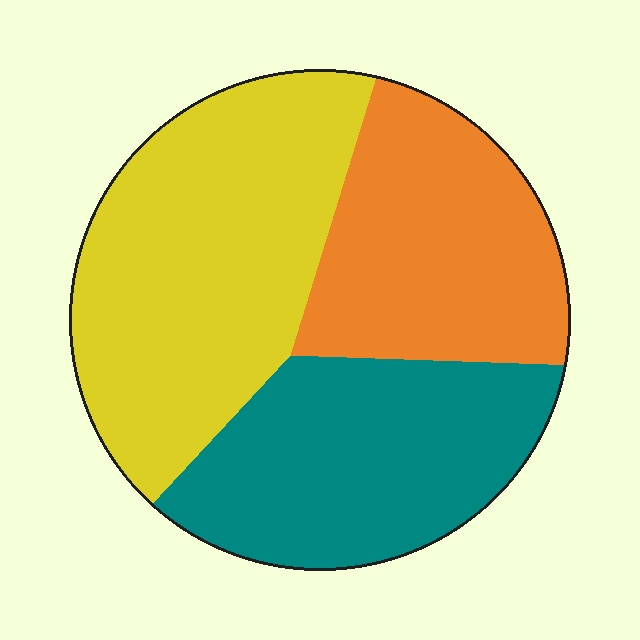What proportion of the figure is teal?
Teal covers roughly 30% of the figure.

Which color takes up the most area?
Yellow, at roughly 40%.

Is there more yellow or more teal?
Yellow.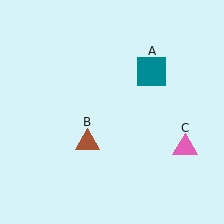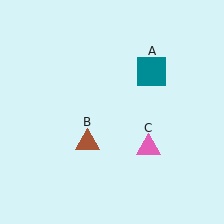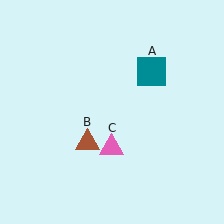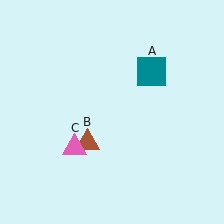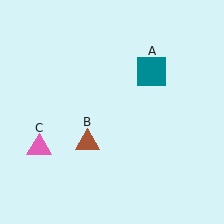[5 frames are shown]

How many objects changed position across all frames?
1 object changed position: pink triangle (object C).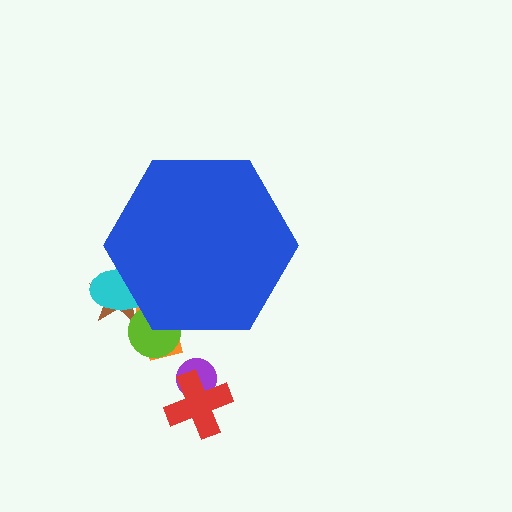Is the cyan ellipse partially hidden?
Yes, the cyan ellipse is partially hidden behind the blue hexagon.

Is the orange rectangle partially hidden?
Yes, the orange rectangle is partially hidden behind the blue hexagon.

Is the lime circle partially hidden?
Yes, the lime circle is partially hidden behind the blue hexagon.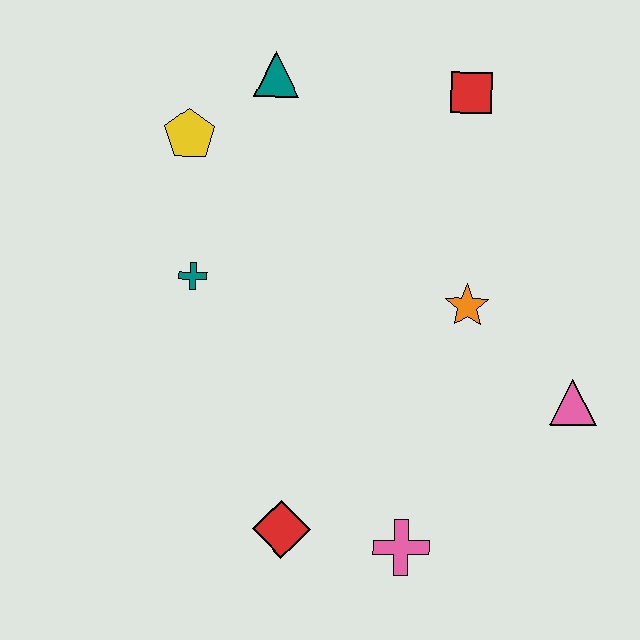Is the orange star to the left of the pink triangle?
Yes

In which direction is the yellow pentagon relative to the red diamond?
The yellow pentagon is above the red diamond.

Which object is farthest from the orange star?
The yellow pentagon is farthest from the orange star.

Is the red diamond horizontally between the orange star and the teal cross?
Yes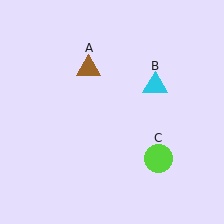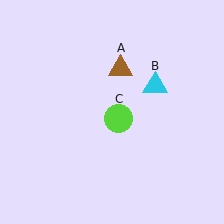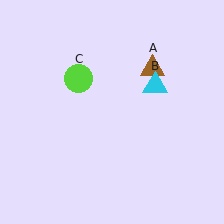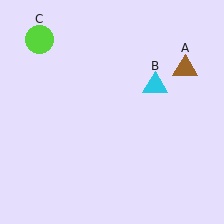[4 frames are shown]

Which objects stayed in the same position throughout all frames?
Cyan triangle (object B) remained stationary.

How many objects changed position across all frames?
2 objects changed position: brown triangle (object A), lime circle (object C).